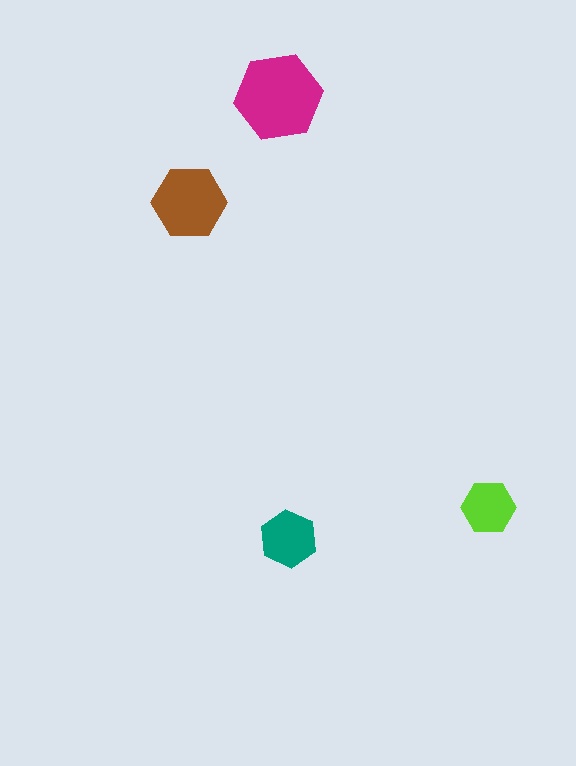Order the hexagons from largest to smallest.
the magenta one, the brown one, the teal one, the lime one.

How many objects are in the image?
There are 4 objects in the image.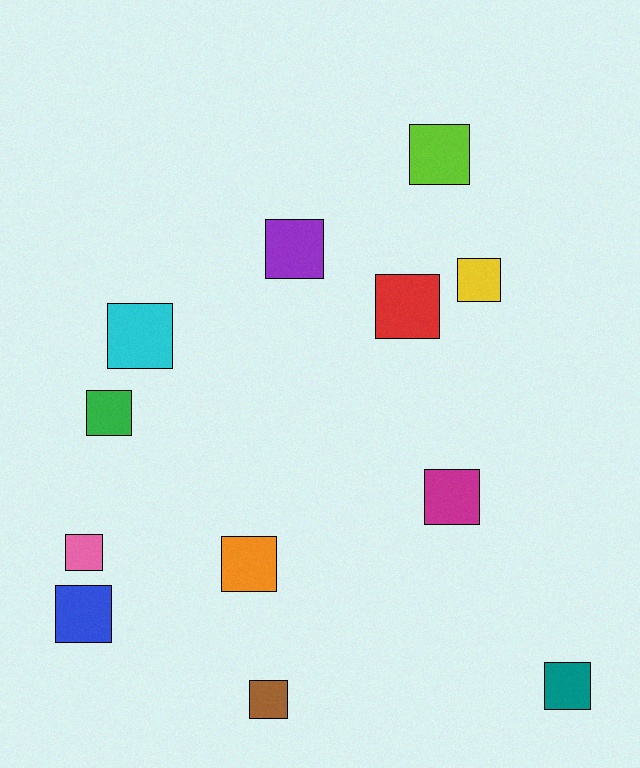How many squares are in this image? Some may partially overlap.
There are 12 squares.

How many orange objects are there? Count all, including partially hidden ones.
There is 1 orange object.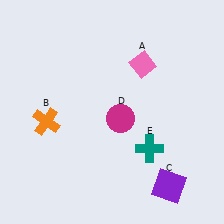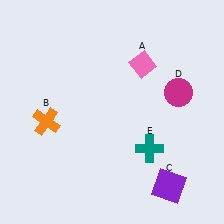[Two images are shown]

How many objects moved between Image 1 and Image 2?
1 object moved between the two images.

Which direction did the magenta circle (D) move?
The magenta circle (D) moved right.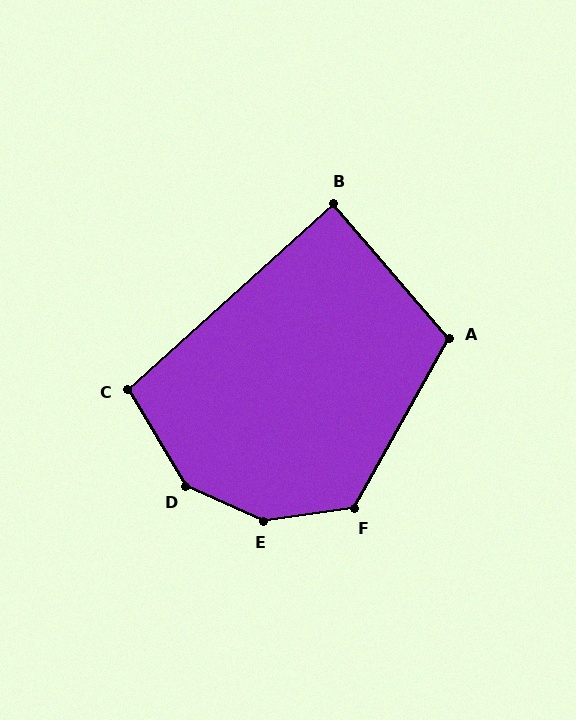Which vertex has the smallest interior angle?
B, at approximately 89 degrees.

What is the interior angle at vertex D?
Approximately 144 degrees (obtuse).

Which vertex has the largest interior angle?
E, at approximately 148 degrees.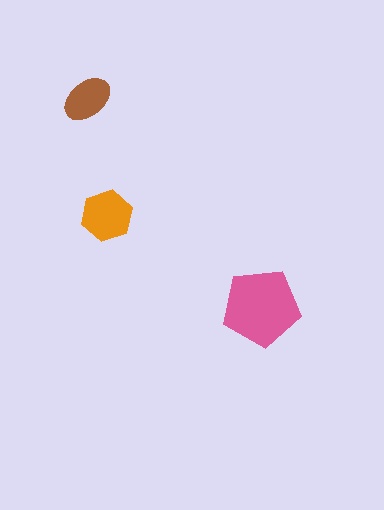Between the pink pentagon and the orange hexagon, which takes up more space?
The pink pentagon.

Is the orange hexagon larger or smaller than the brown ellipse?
Larger.